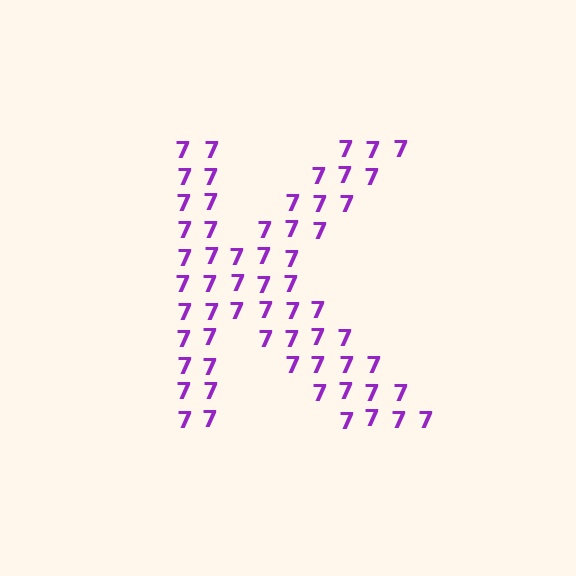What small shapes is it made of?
It is made of small digit 7's.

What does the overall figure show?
The overall figure shows the letter K.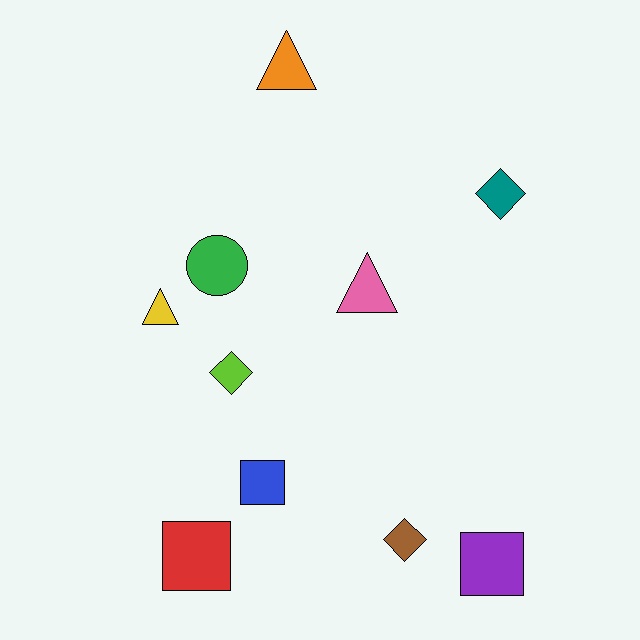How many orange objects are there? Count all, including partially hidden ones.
There is 1 orange object.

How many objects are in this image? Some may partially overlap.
There are 10 objects.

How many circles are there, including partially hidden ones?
There is 1 circle.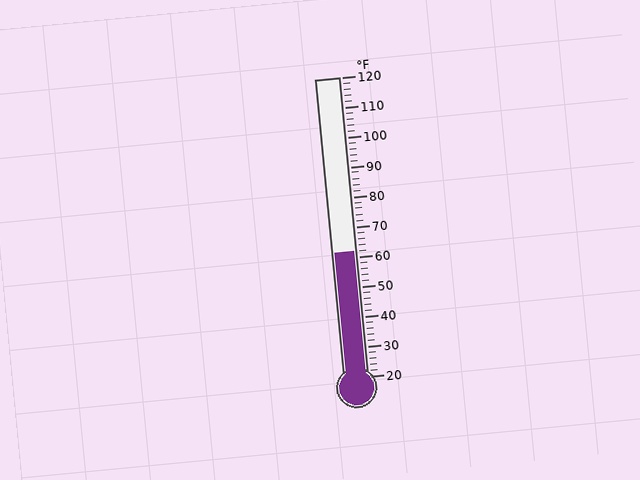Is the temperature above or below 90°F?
The temperature is below 90°F.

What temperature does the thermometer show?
The thermometer shows approximately 62°F.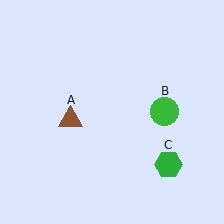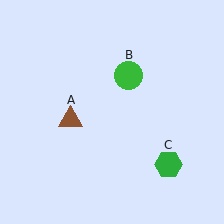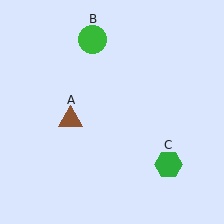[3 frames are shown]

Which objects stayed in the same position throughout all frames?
Brown triangle (object A) and green hexagon (object C) remained stationary.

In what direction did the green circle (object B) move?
The green circle (object B) moved up and to the left.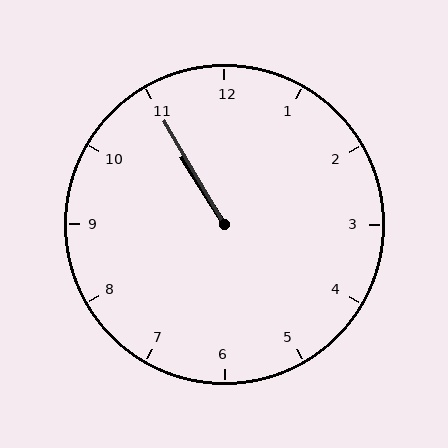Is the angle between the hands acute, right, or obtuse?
It is acute.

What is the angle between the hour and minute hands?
Approximately 2 degrees.